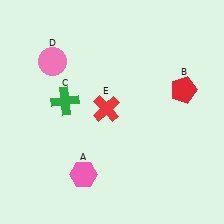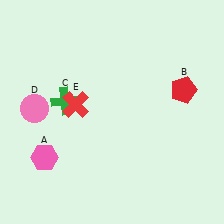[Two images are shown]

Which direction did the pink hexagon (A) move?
The pink hexagon (A) moved left.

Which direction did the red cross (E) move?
The red cross (E) moved left.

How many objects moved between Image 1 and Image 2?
3 objects moved between the two images.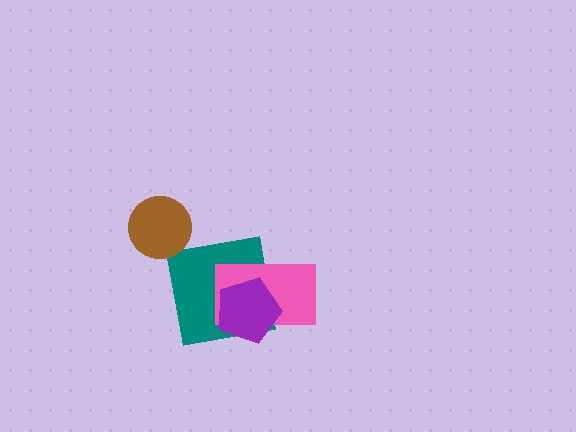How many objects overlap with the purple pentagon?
2 objects overlap with the purple pentagon.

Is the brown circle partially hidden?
No, no other shape covers it.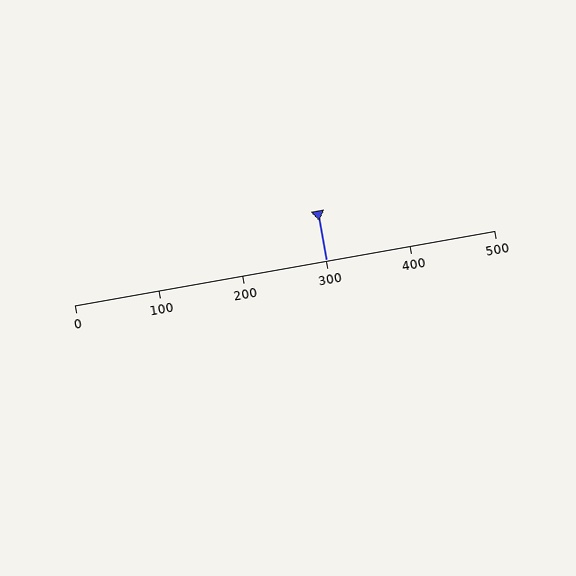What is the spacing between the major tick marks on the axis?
The major ticks are spaced 100 apart.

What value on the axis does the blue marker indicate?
The marker indicates approximately 300.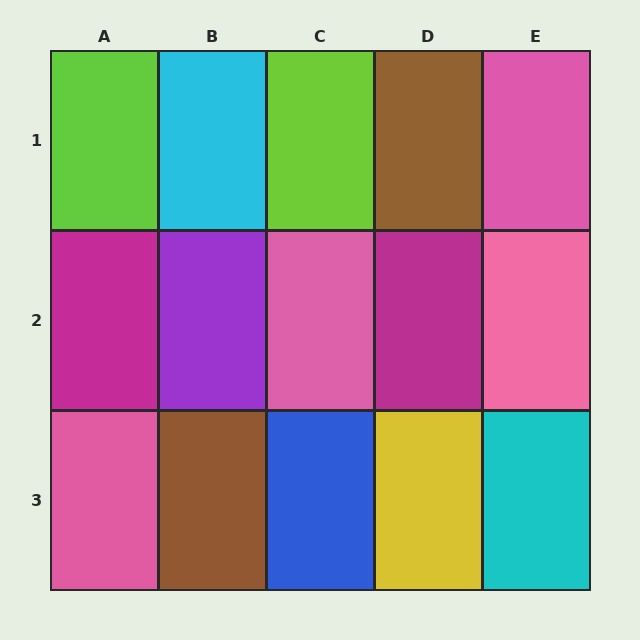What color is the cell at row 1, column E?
Pink.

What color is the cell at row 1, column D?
Brown.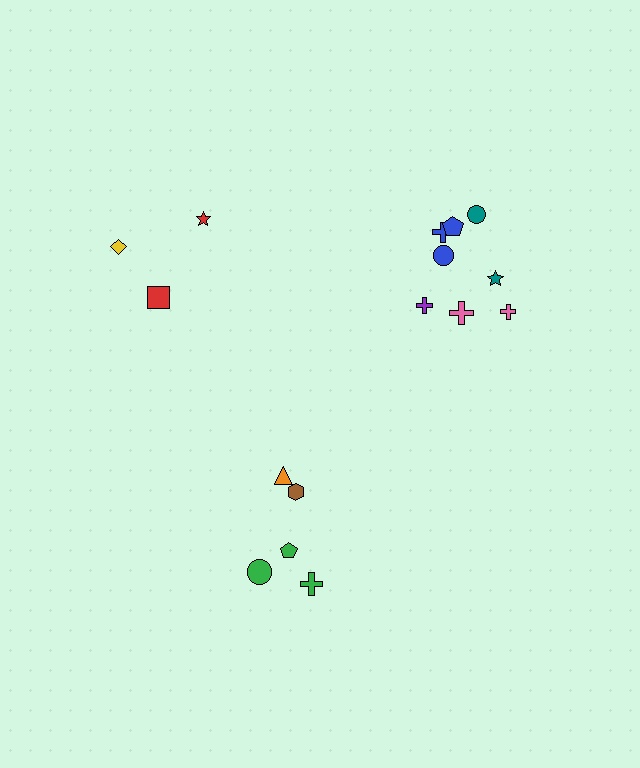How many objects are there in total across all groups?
There are 16 objects.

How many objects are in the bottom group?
There are 5 objects.